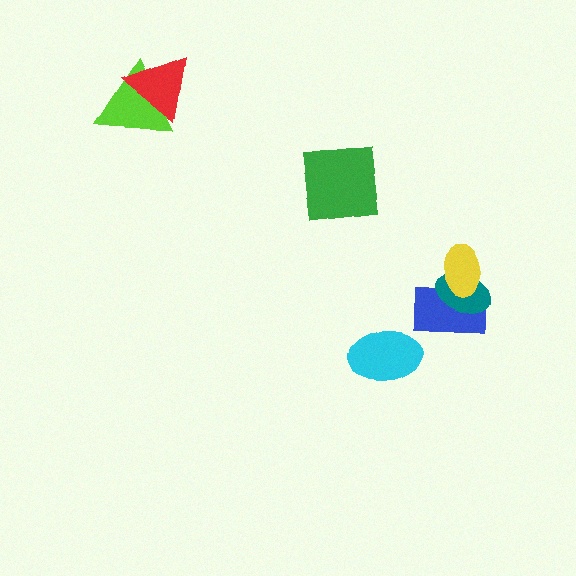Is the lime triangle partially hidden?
Yes, it is partially covered by another shape.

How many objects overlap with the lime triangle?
1 object overlaps with the lime triangle.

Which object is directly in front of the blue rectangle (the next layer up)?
The teal ellipse is directly in front of the blue rectangle.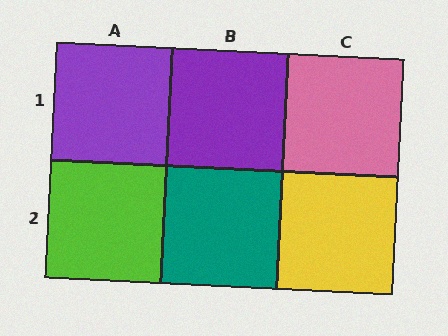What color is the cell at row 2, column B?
Teal.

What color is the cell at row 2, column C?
Yellow.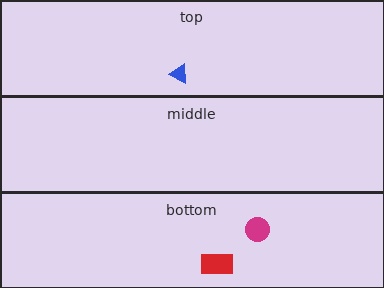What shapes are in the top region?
The blue triangle.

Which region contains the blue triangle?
The top region.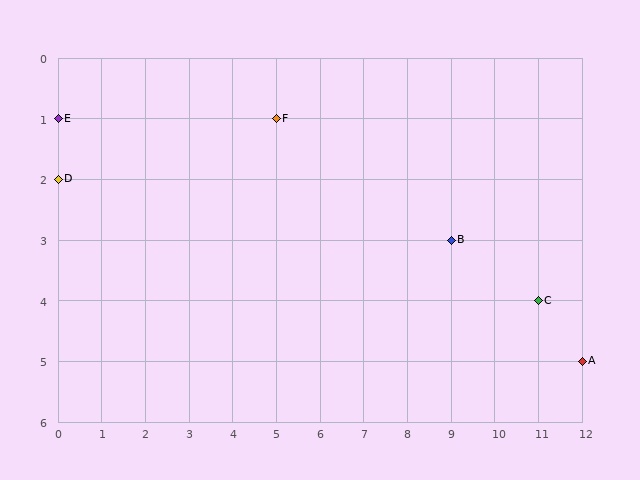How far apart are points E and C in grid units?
Points E and C are 11 columns and 3 rows apart (about 11.4 grid units diagonally).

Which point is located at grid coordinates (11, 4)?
Point C is at (11, 4).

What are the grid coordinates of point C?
Point C is at grid coordinates (11, 4).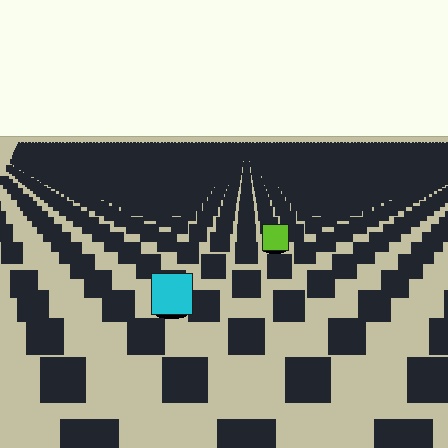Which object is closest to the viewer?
The cyan square is closest. The texture marks near it are larger and more spread out.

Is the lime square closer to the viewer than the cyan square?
No. The cyan square is closer — you can tell from the texture gradient: the ground texture is coarser near it.